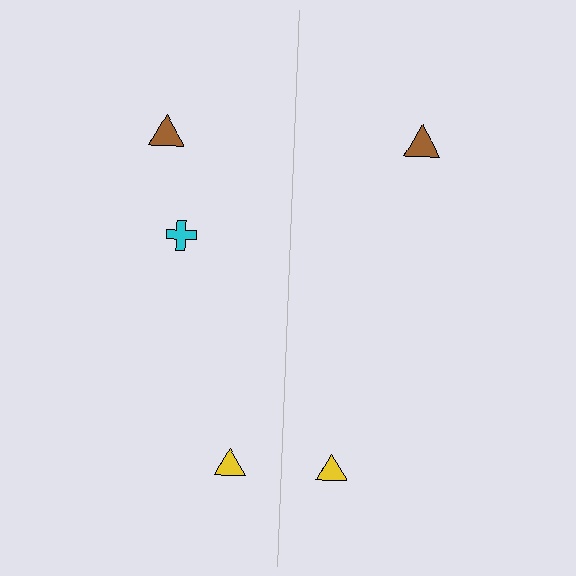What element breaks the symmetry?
A cyan cross is missing from the right side.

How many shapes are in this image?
There are 5 shapes in this image.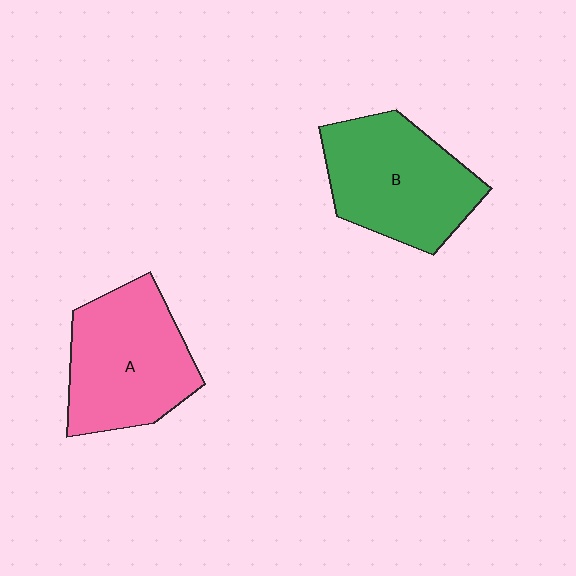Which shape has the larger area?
Shape B (green).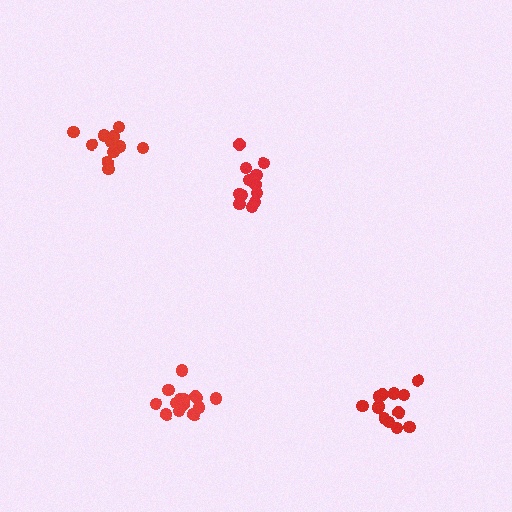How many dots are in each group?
Group 1: 12 dots, Group 2: 12 dots, Group 3: 14 dots, Group 4: 16 dots (54 total).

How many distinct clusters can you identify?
There are 4 distinct clusters.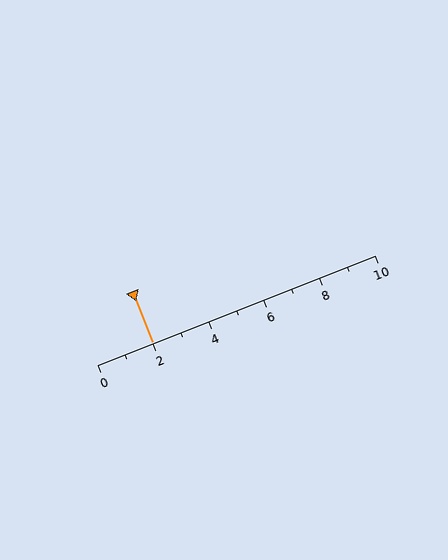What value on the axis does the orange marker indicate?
The marker indicates approximately 2.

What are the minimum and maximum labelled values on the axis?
The axis runs from 0 to 10.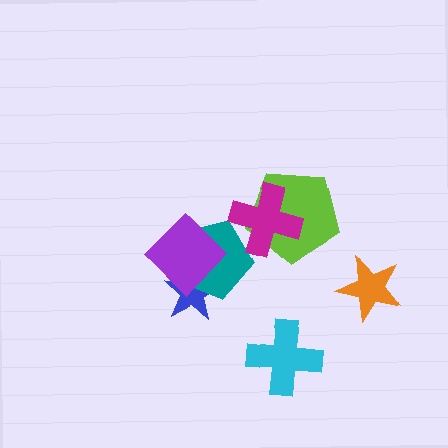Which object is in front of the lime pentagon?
The magenta cross is in front of the lime pentagon.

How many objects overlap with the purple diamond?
2 objects overlap with the purple diamond.